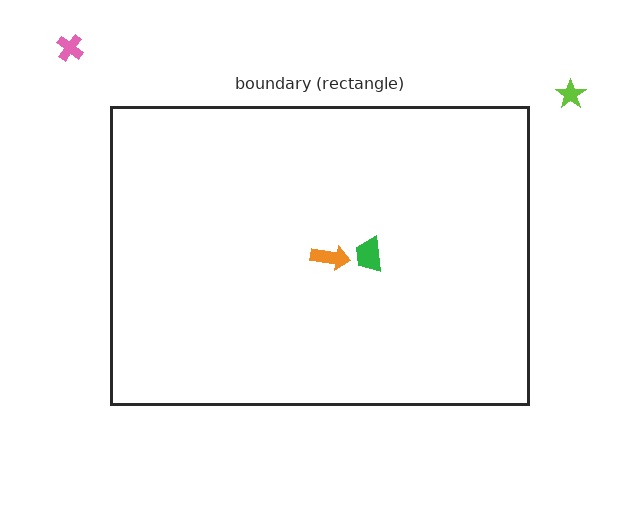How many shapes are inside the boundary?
2 inside, 2 outside.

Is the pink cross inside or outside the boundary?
Outside.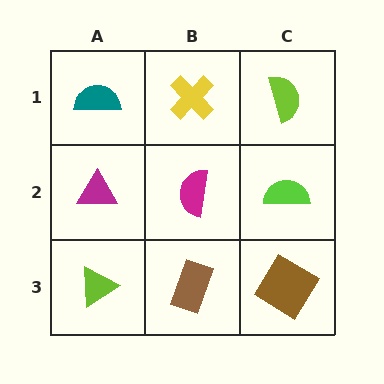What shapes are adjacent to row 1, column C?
A lime semicircle (row 2, column C), a yellow cross (row 1, column B).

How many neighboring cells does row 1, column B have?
3.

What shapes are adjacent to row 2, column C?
A lime semicircle (row 1, column C), a brown diamond (row 3, column C), a magenta semicircle (row 2, column B).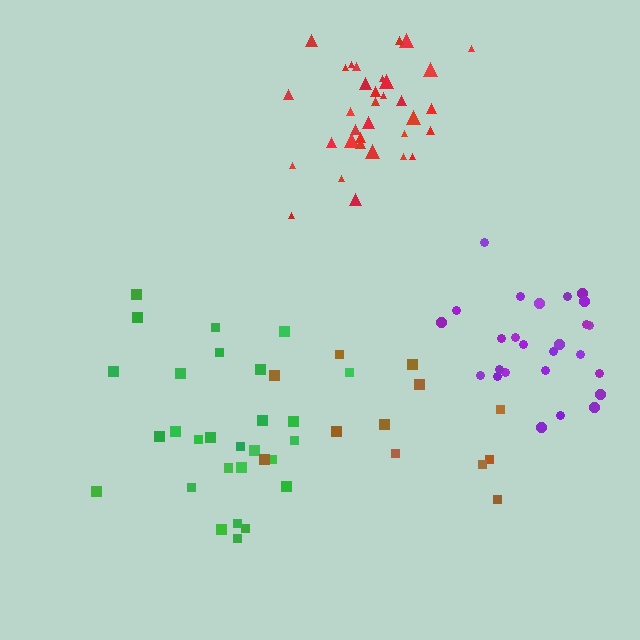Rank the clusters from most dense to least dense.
red, purple, green, brown.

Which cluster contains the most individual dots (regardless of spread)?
Red (34).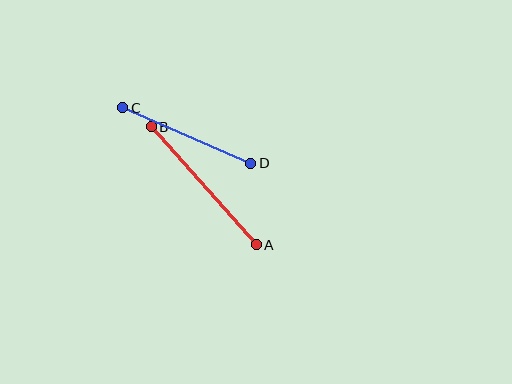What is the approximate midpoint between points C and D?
The midpoint is at approximately (187, 135) pixels.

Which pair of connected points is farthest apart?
Points A and B are farthest apart.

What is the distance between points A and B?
The distance is approximately 158 pixels.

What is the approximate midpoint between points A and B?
The midpoint is at approximately (204, 186) pixels.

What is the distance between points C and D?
The distance is approximately 139 pixels.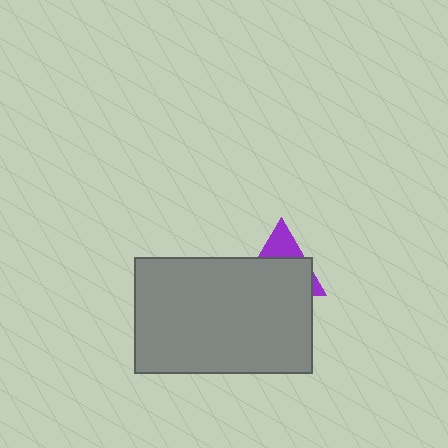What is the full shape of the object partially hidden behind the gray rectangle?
The partially hidden object is a purple triangle.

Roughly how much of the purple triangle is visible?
A small part of it is visible (roughly 31%).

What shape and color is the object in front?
The object in front is a gray rectangle.